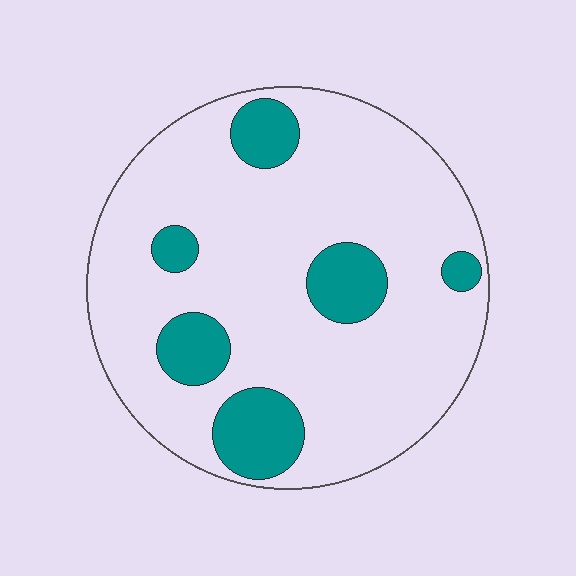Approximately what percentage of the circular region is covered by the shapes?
Approximately 20%.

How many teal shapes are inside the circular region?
6.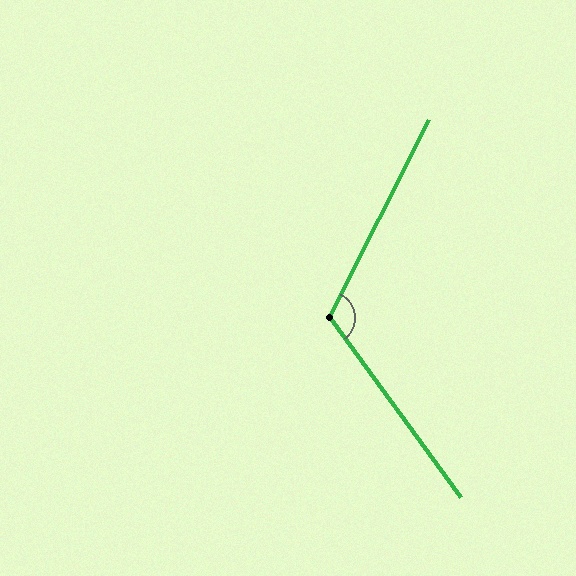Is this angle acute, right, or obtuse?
It is obtuse.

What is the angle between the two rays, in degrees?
Approximately 117 degrees.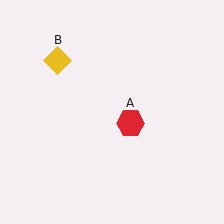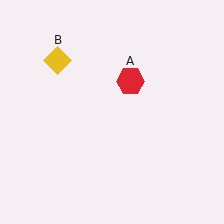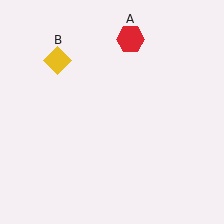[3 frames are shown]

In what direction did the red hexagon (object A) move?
The red hexagon (object A) moved up.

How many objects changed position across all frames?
1 object changed position: red hexagon (object A).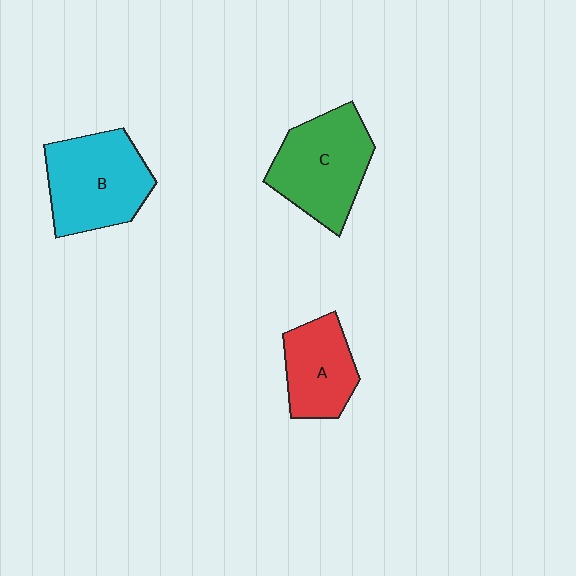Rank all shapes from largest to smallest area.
From largest to smallest: B (cyan), C (green), A (red).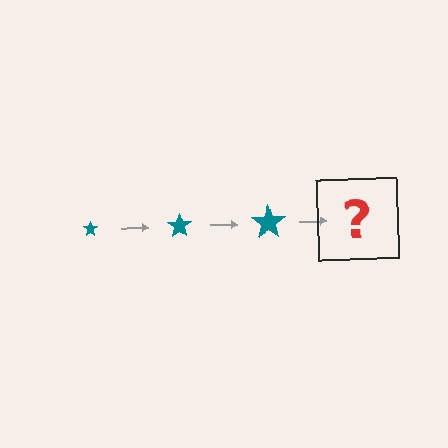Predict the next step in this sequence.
The next step is a teal star, larger than the previous one.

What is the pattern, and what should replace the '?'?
The pattern is that the star gets progressively larger each step. The '?' should be a teal star, larger than the previous one.